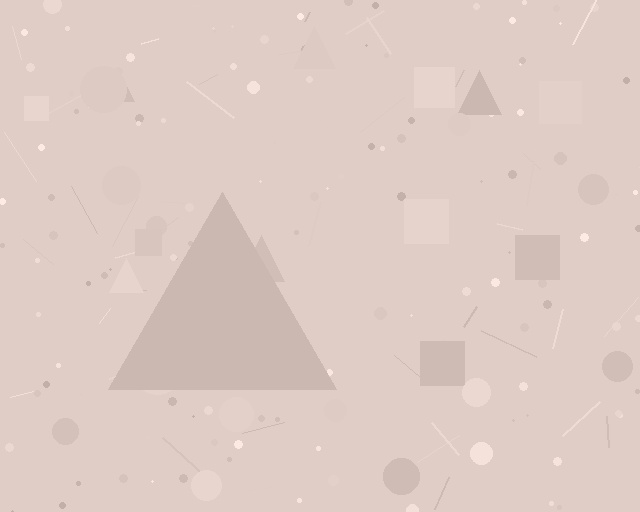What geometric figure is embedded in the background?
A triangle is embedded in the background.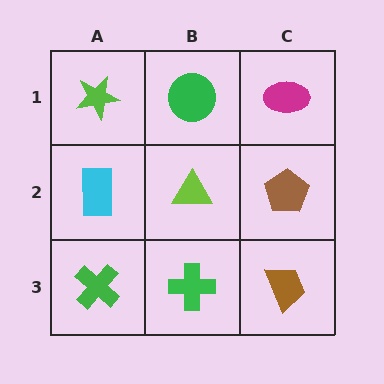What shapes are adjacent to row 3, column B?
A lime triangle (row 2, column B), a green cross (row 3, column A), a brown trapezoid (row 3, column C).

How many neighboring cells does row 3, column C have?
2.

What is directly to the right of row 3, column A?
A green cross.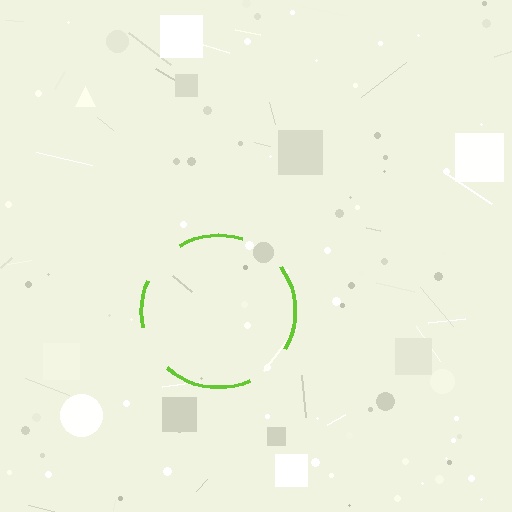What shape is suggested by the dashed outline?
The dashed outline suggests a circle.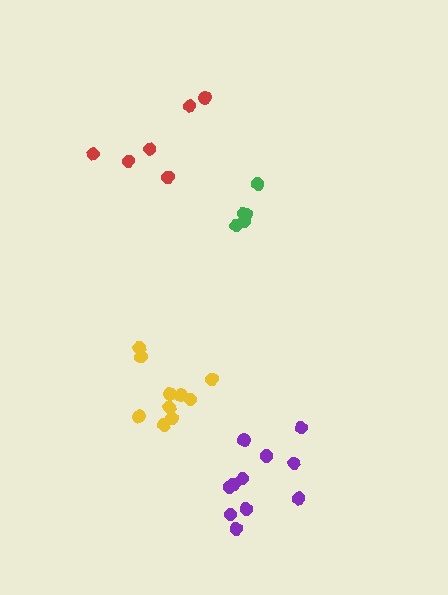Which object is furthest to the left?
The yellow cluster is leftmost.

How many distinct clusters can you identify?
There are 4 distinct clusters.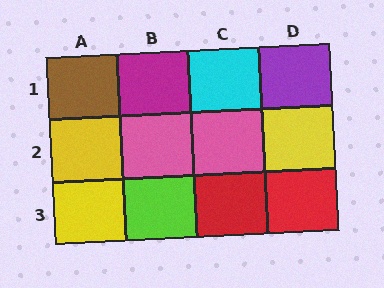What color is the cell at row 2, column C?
Pink.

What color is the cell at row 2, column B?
Pink.